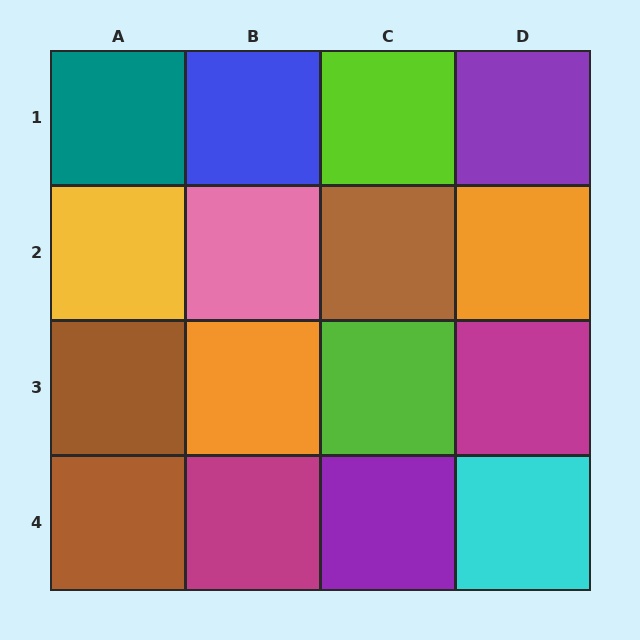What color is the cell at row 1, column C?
Lime.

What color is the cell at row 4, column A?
Brown.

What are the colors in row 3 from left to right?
Brown, orange, lime, magenta.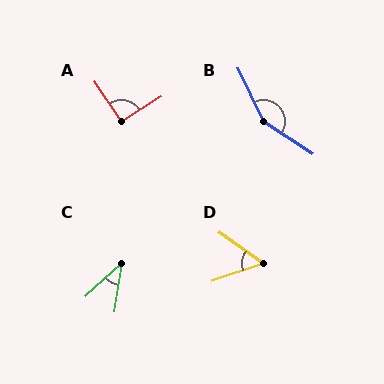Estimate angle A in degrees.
Approximately 91 degrees.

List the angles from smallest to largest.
C (39°), D (54°), A (91°), B (150°).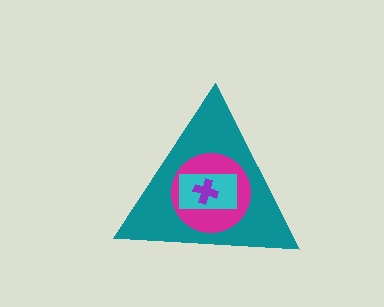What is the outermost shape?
The teal triangle.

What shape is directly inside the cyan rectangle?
The purple cross.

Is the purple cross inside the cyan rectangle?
Yes.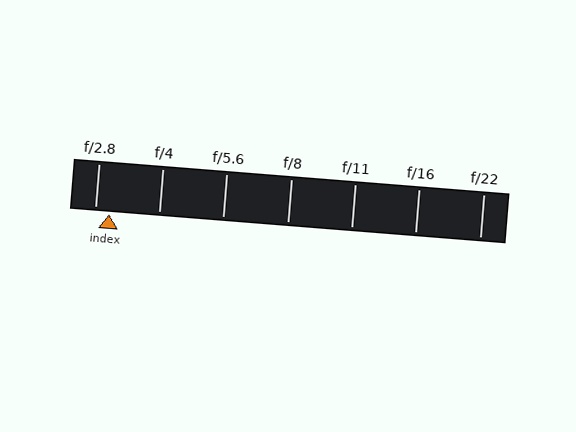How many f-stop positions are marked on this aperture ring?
There are 7 f-stop positions marked.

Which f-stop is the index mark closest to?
The index mark is closest to f/2.8.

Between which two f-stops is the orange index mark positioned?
The index mark is between f/2.8 and f/4.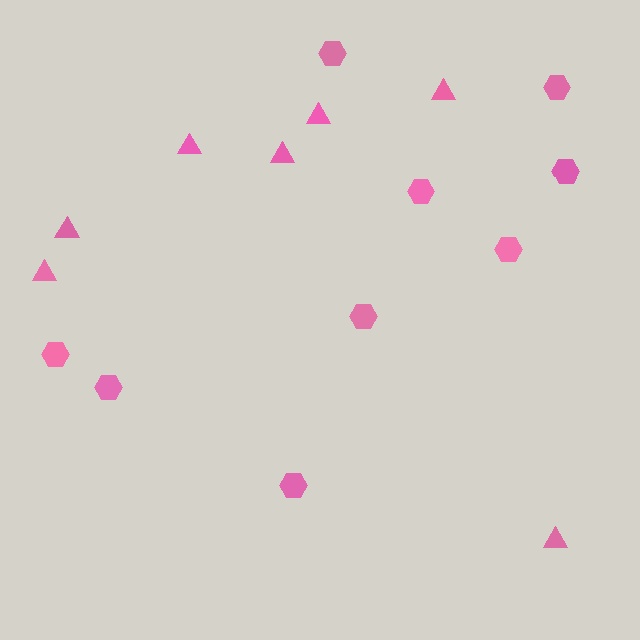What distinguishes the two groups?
There are 2 groups: one group of hexagons (9) and one group of triangles (7).